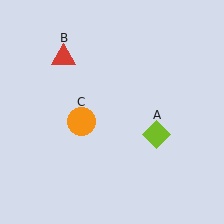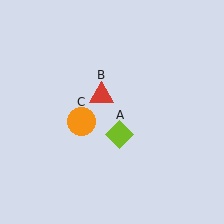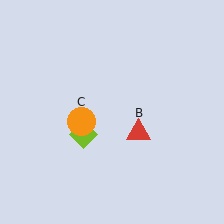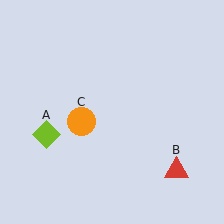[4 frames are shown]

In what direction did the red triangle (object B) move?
The red triangle (object B) moved down and to the right.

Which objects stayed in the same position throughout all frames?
Orange circle (object C) remained stationary.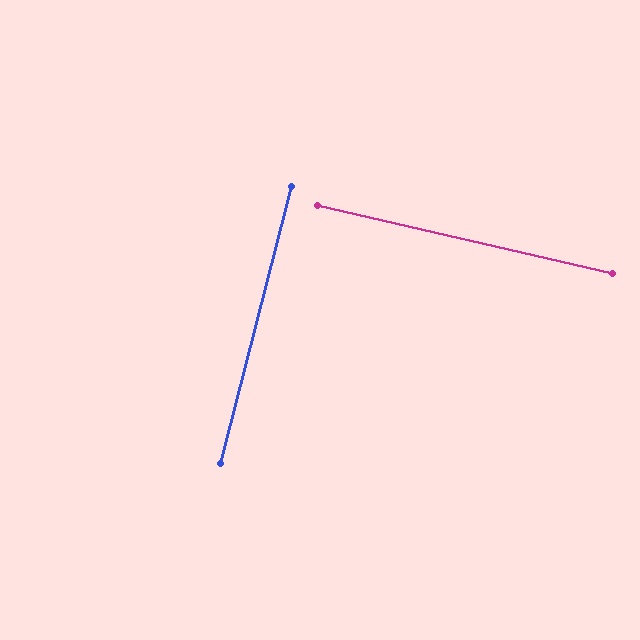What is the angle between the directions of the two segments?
Approximately 88 degrees.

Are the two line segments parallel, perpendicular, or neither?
Perpendicular — they meet at approximately 88°.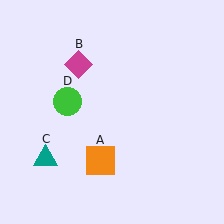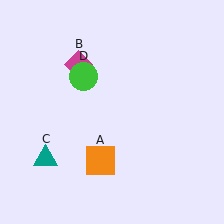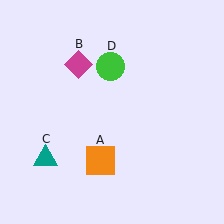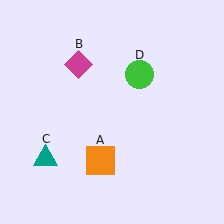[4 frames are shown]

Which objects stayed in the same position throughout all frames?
Orange square (object A) and magenta diamond (object B) and teal triangle (object C) remained stationary.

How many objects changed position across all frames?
1 object changed position: green circle (object D).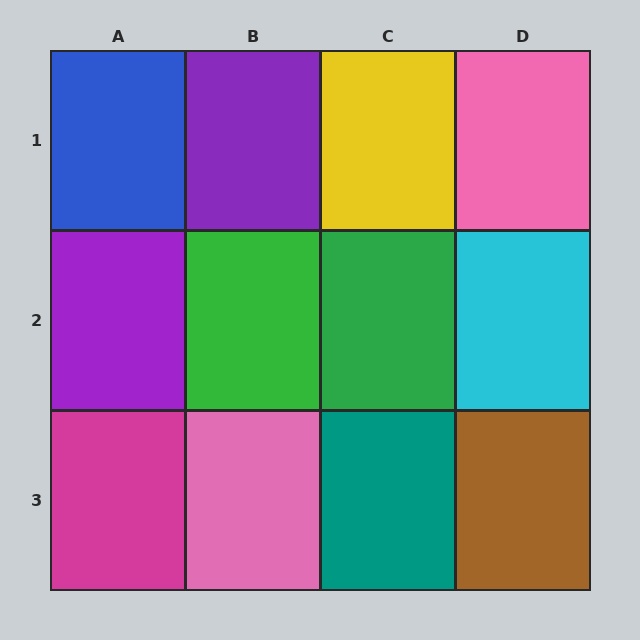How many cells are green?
2 cells are green.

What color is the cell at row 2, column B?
Green.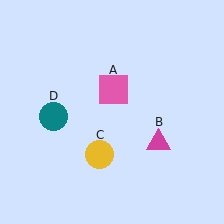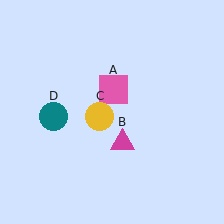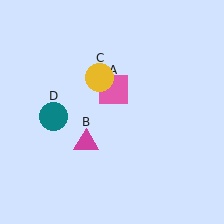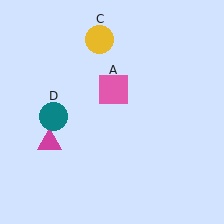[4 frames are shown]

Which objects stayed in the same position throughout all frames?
Pink square (object A) and teal circle (object D) remained stationary.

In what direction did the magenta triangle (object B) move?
The magenta triangle (object B) moved left.